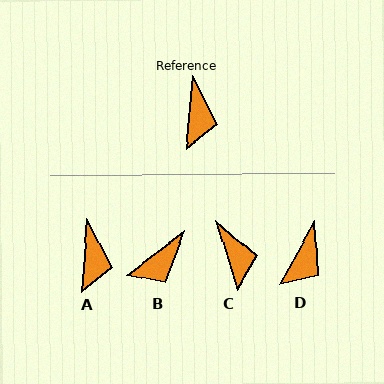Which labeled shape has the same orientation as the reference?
A.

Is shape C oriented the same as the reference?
No, it is off by about 22 degrees.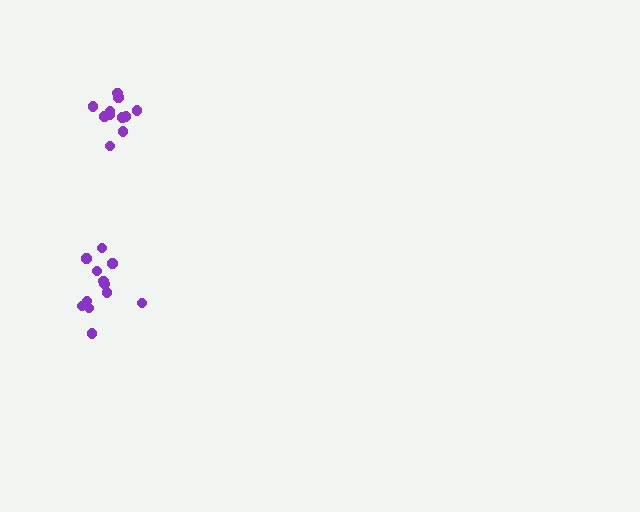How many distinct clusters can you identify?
There are 2 distinct clusters.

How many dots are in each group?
Group 1: 11 dots, Group 2: 12 dots (23 total).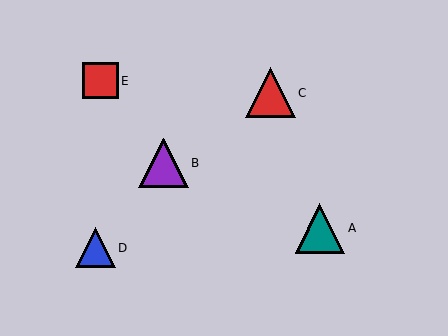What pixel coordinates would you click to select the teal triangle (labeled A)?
Click at (320, 228) to select the teal triangle A.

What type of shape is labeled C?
Shape C is a red triangle.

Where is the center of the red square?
The center of the red square is at (101, 81).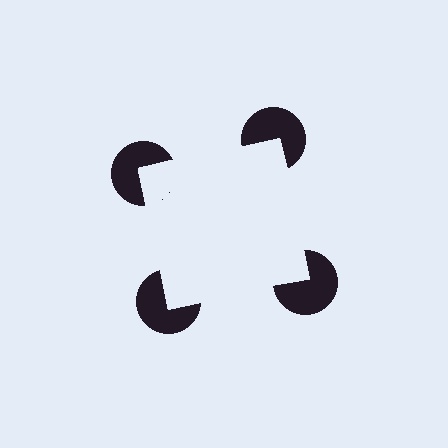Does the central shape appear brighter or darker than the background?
It typically appears slightly brighter than the background, even though no actual brightness change is drawn.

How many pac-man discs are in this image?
There are 4 — one at each vertex of the illusory square.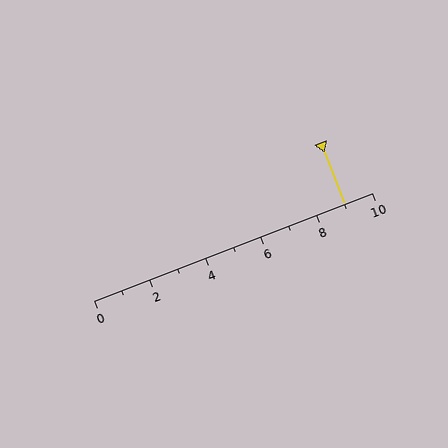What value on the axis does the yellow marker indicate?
The marker indicates approximately 9.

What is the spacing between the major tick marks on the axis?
The major ticks are spaced 2 apart.